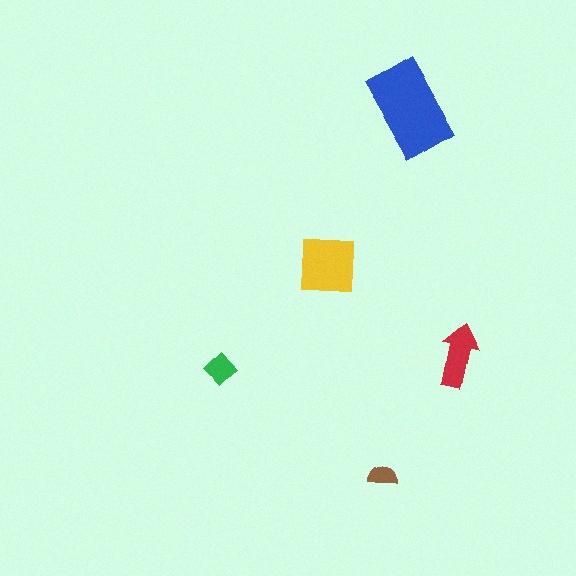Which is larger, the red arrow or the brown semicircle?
The red arrow.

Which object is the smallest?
The brown semicircle.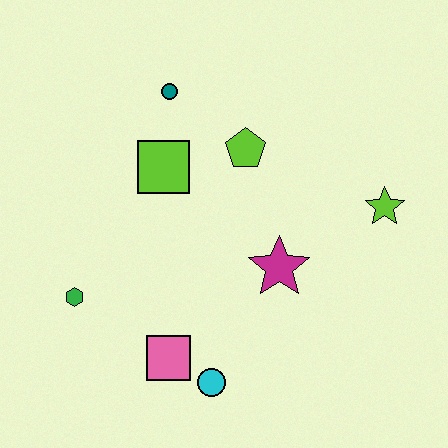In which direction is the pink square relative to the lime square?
The pink square is below the lime square.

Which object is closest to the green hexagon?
The pink square is closest to the green hexagon.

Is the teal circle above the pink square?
Yes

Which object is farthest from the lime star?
The green hexagon is farthest from the lime star.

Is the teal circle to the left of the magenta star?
Yes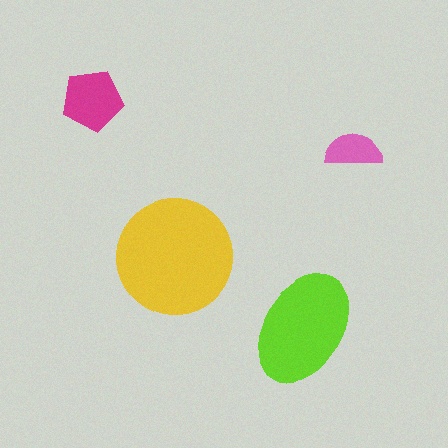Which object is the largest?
The yellow circle.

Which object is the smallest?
The pink semicircle.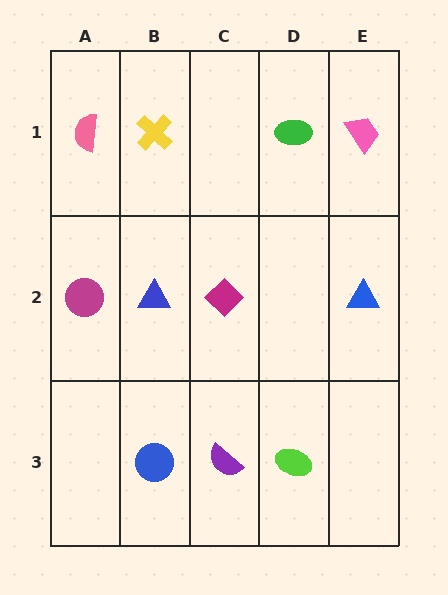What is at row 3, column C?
A purple semicircle.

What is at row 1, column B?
A yellow cross.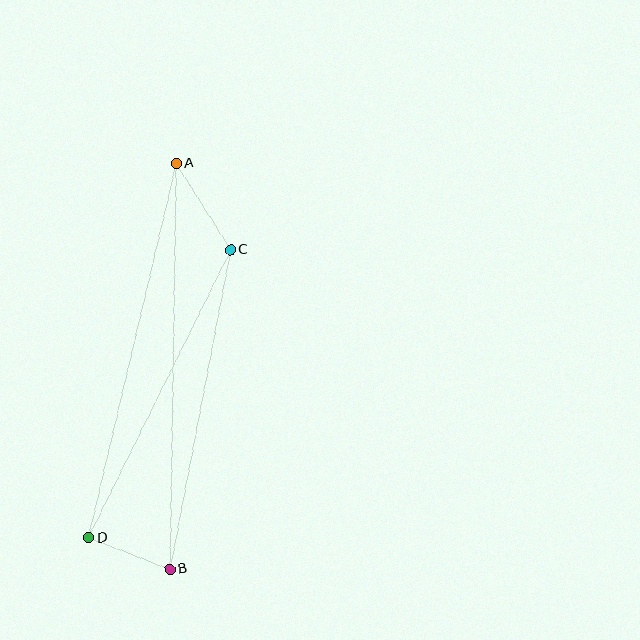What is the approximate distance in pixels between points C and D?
The distance between C and D is approximately 322 pixels.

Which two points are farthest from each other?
Points A and B are farthest from each other.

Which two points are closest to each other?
Points B and D are closest to each other.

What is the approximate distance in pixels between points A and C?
The distance between A and C is approximately 102 pixels.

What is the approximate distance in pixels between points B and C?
The distance between B and C is approximately 325 pixels.